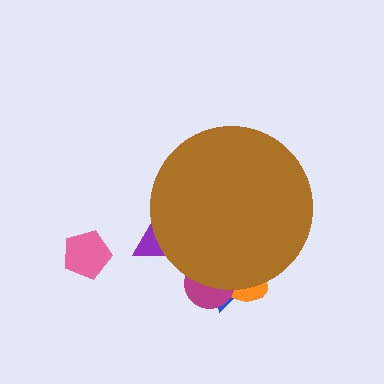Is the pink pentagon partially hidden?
No, the pink pentagon is fully visible.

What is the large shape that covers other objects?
A brown circle.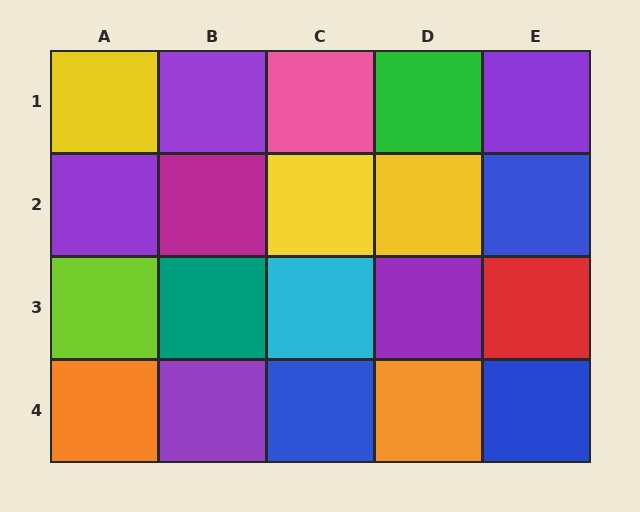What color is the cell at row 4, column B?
Purple.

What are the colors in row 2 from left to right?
Purple, magenta, yellow, yellow, blue.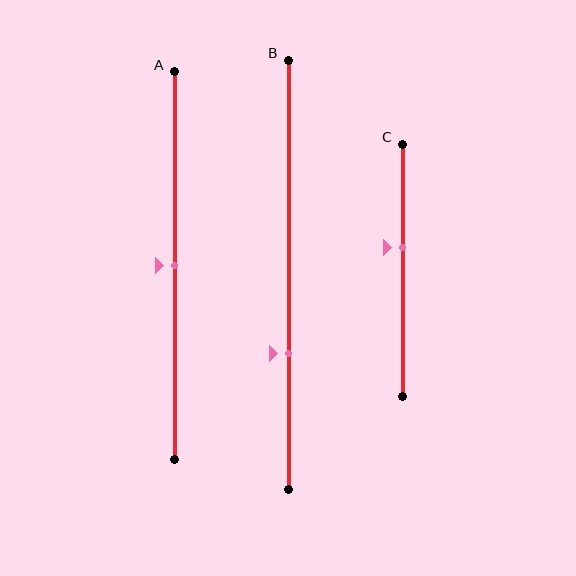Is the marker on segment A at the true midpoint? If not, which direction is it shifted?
Yes, the marker on segment A is at the true midpoint.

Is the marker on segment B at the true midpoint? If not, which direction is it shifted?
No, the marker on segment B is shifted downward by about 18% of the segment length.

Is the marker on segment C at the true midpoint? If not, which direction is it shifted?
No, the marker on segment C is shifted upward by about 9% of the segment length.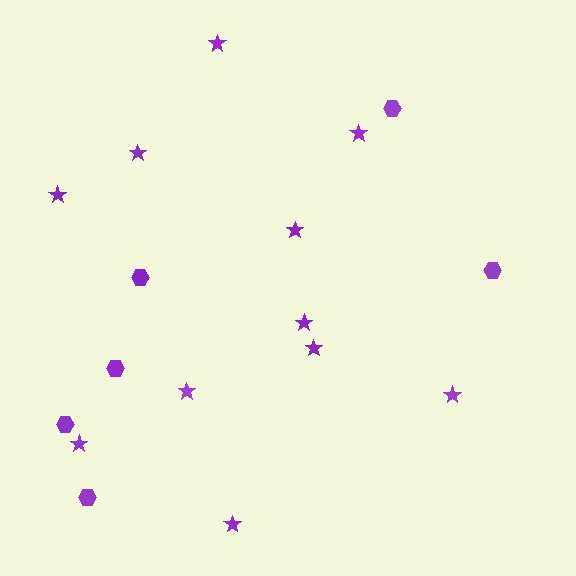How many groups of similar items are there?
There are 2 groups: one group of hexagons (6) and one group of stars (11).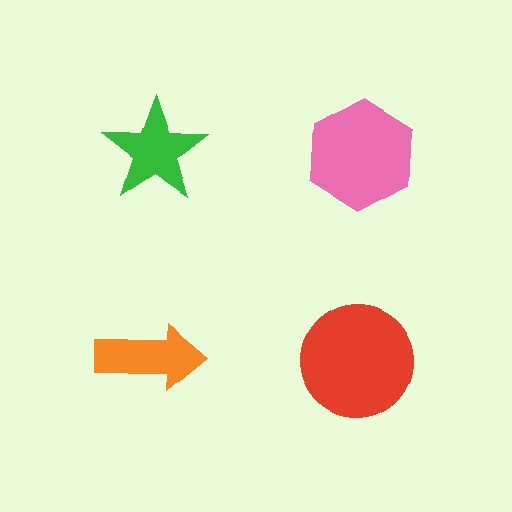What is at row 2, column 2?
A red circle.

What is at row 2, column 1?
An orange arrow.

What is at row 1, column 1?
A green star.